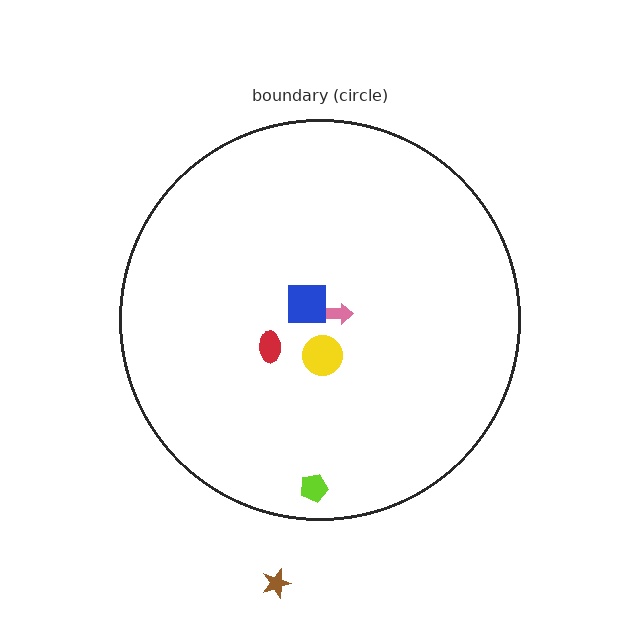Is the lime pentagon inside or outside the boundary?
Inside.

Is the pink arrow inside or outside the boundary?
Inside.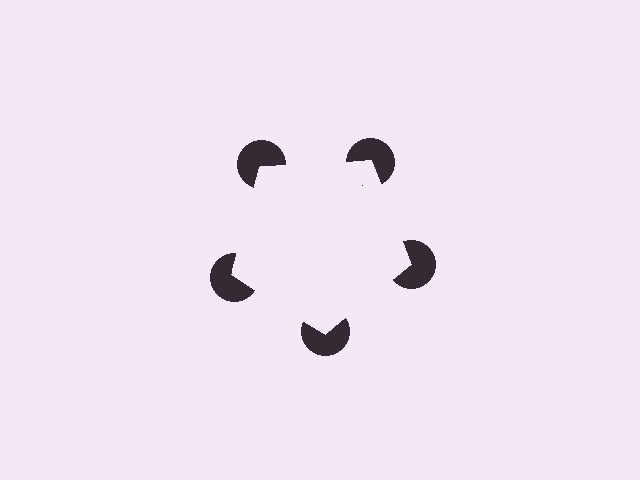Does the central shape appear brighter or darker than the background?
It typically appears slightly brighter than the background, even though no actual brightness change is drawn.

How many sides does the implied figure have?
5 sides.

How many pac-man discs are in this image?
There are 5 — one at each vertex of the illusory pentagon.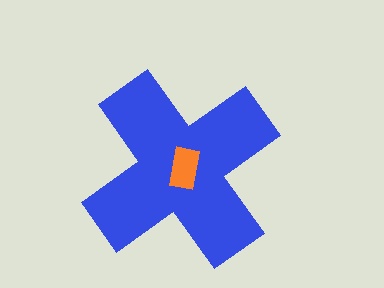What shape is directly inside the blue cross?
The orange rectangle.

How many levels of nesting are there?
2.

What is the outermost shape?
The blue cross.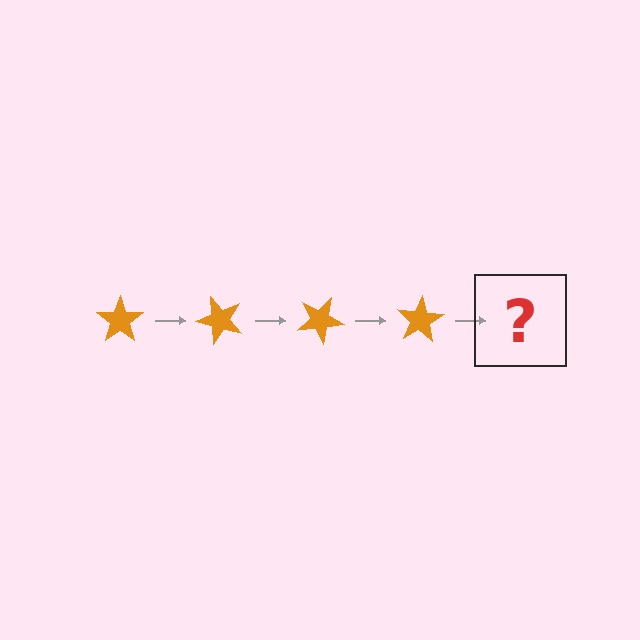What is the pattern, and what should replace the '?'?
The pattern is that the star rotates 50 degrees each step. The '?' should be an orange star rotated 200 degrees.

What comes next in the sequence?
The next element should be an orange star rotated 200 degrees.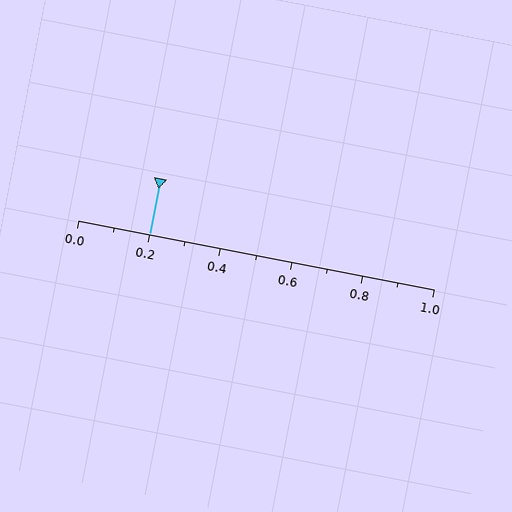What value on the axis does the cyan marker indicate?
The marker indicates approximately 0.2.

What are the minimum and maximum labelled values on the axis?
The axis runs from 0.0 to 1.0.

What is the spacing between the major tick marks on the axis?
The major ticks are spaced 0.2 apart.